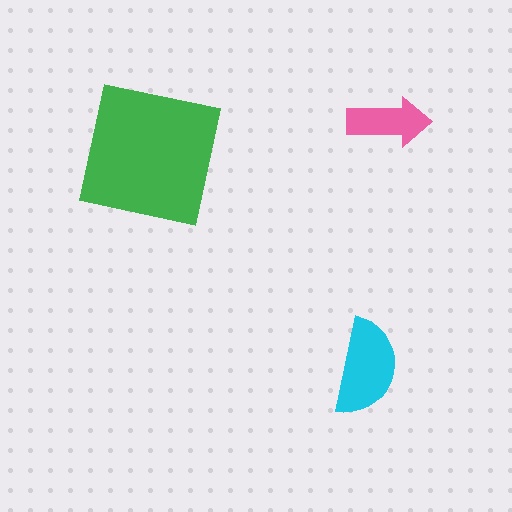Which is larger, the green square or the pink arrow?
The green square.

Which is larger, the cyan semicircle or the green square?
The green square.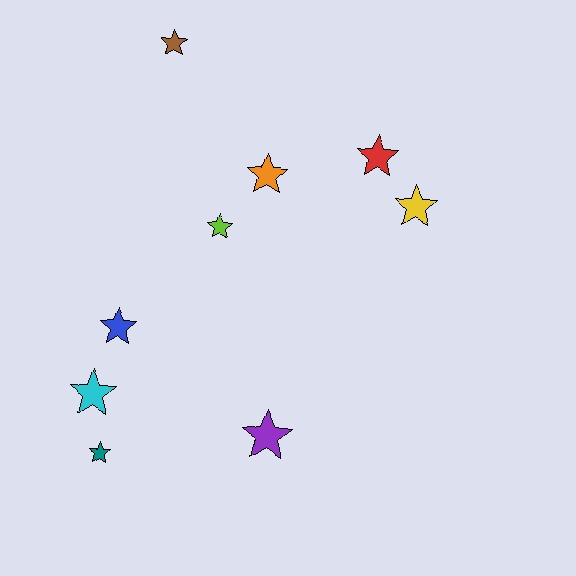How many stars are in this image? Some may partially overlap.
There are 9 stars.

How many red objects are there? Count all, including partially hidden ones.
There is 1 red object.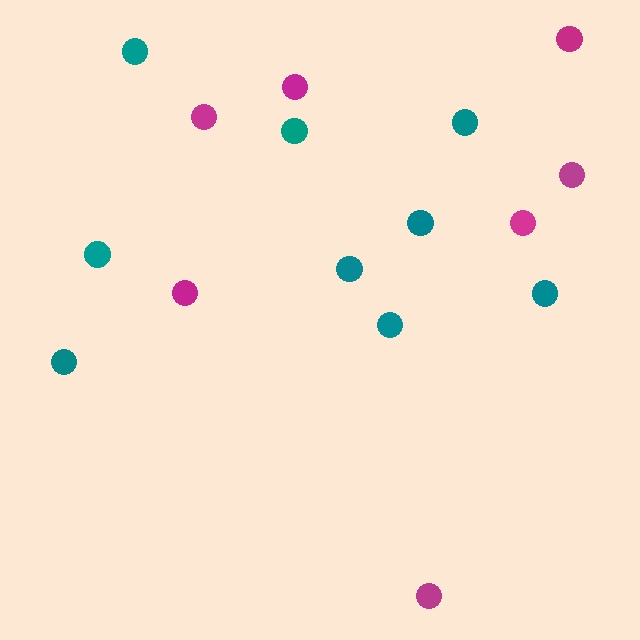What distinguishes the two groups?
There are 2 groups: one group of teal circles (9) and one group of magenta circles (7).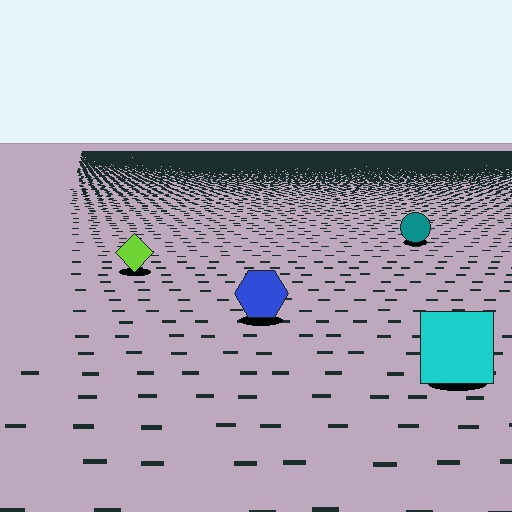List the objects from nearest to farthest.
From nearest to farthest: the cyan square, the blue hexagon, the lime diamond, the teal circle.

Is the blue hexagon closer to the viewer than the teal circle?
Yes. The blue hexagon is closer — you can tell from the texture gradient: the ground texture is coarser near it.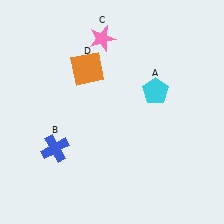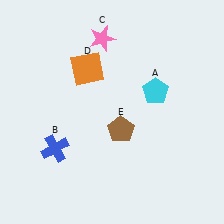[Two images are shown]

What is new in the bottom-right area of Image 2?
A brown pentagon (E) was added in the bottom-right area of Image 2.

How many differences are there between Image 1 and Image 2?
There is 1 difference between the two images.